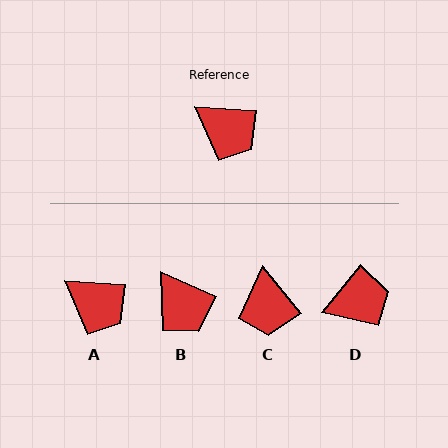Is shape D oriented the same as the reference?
No, it is off by about 54 degrees.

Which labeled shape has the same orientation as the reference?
A.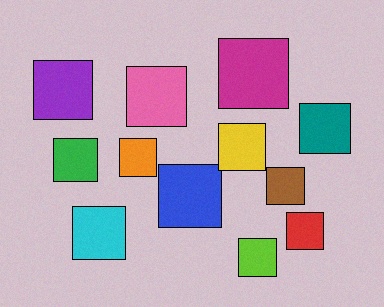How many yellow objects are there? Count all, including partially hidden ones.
There is 1 yellow object.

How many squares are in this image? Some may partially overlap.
There are 12 squares.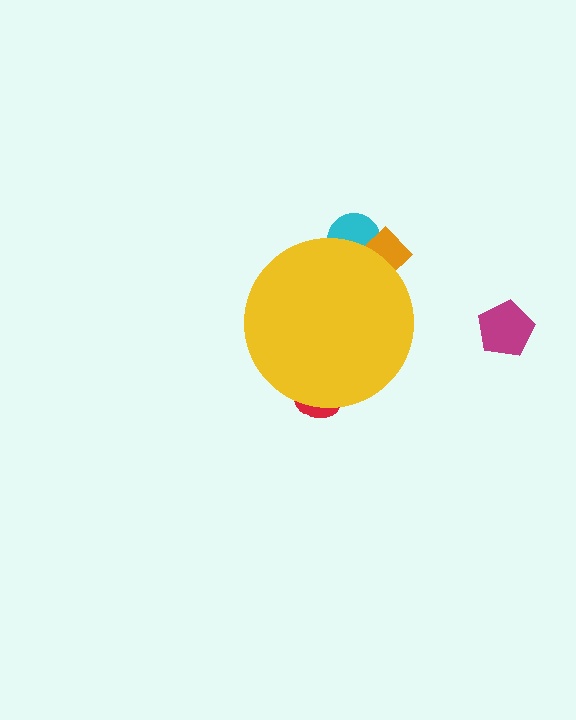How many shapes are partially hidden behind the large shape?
3 shapes are partially hidden.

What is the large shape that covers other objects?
A yellow circle.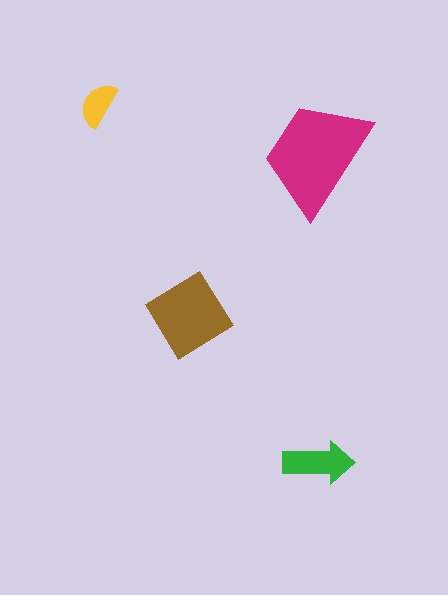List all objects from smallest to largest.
The yellow semicircle, the green arrow, the brown diamond, the magenta trapezoid.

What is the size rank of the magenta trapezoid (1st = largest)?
1st.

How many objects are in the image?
There are 4 objects in the image.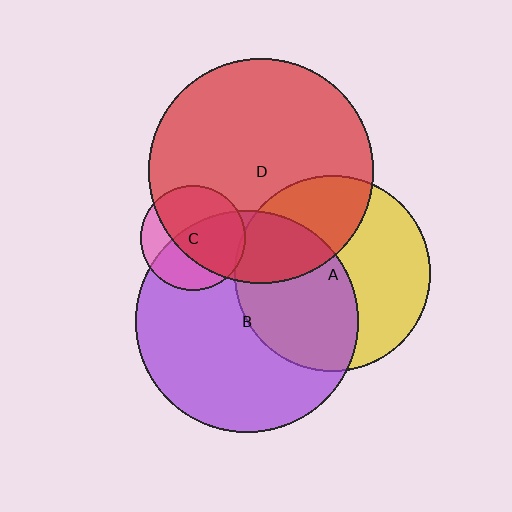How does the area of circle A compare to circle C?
Approximately 3.5 times.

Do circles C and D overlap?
Yes.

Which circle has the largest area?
Circle D (red).